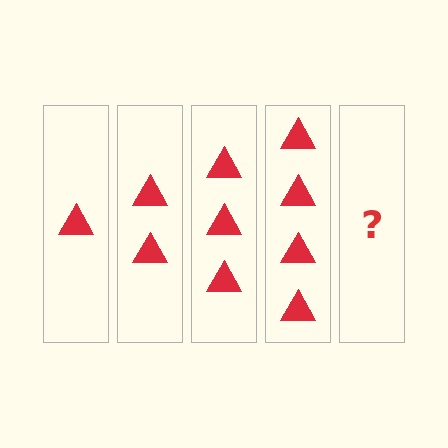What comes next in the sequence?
The next element should be 5 triangles.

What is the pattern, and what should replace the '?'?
The pattern is that each step adds one more triangle. The '?' should be 5 triangles.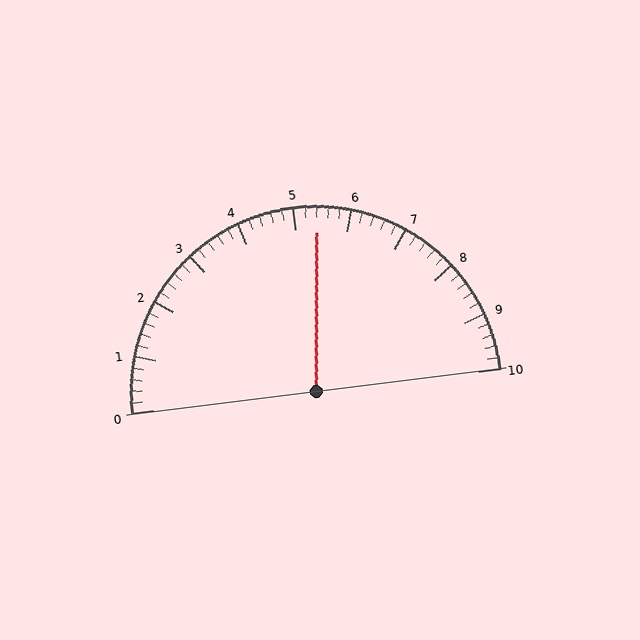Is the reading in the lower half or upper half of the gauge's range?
The reading is in the upper half of the range (0 to 10).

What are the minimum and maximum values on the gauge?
The gauge ranges from 0 to 10.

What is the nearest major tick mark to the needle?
The nearest major tick mark is 5.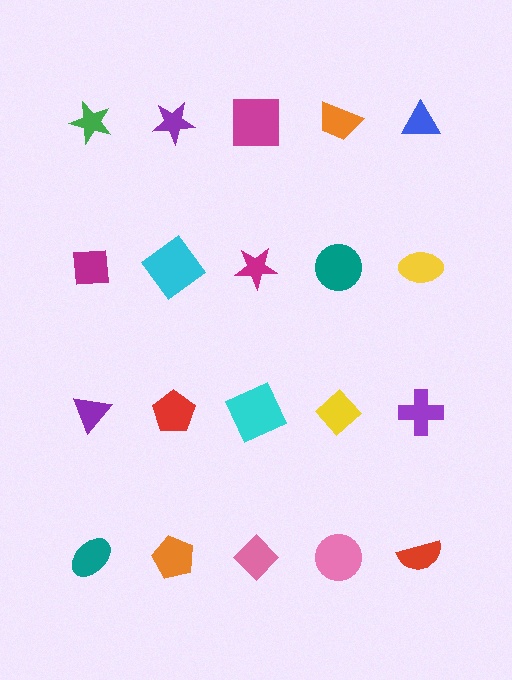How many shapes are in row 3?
5 shapes.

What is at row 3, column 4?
A yellow diamond.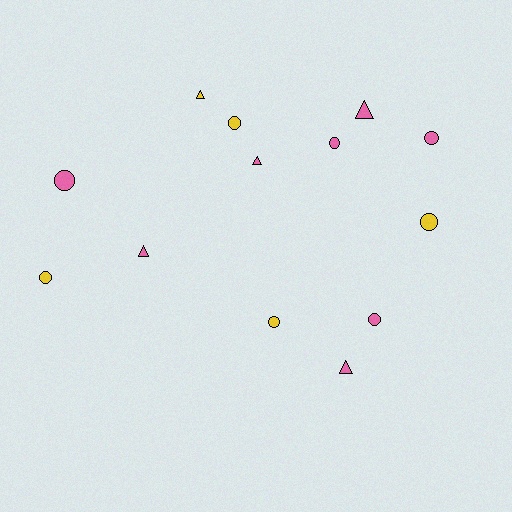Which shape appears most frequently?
Circle, with 8 objects.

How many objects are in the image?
There are 13 objects.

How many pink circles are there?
There are 4 pink circles.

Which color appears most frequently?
Pink, with 8 objects.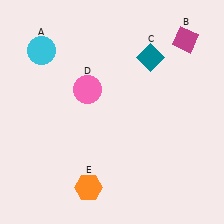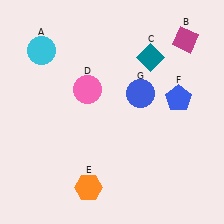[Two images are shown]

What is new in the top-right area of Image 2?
A blue circle (G) was added in the top-right area of Image 2.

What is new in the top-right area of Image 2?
A blue pentagon (F) was added in the top-right area of Image 2.